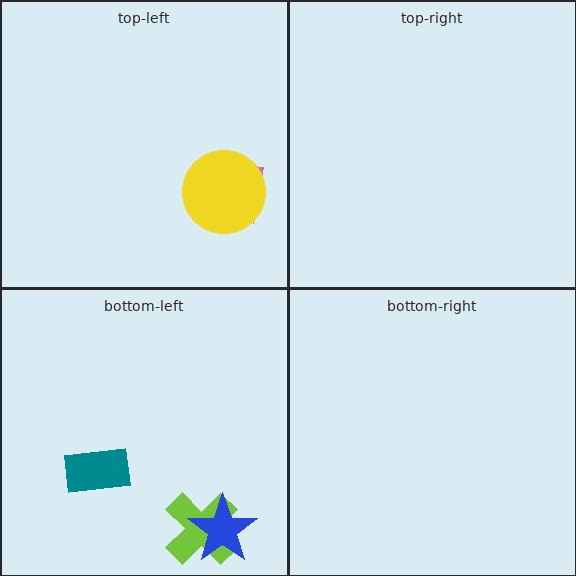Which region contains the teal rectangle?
The bottom-left region.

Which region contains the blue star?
The bottom-left region.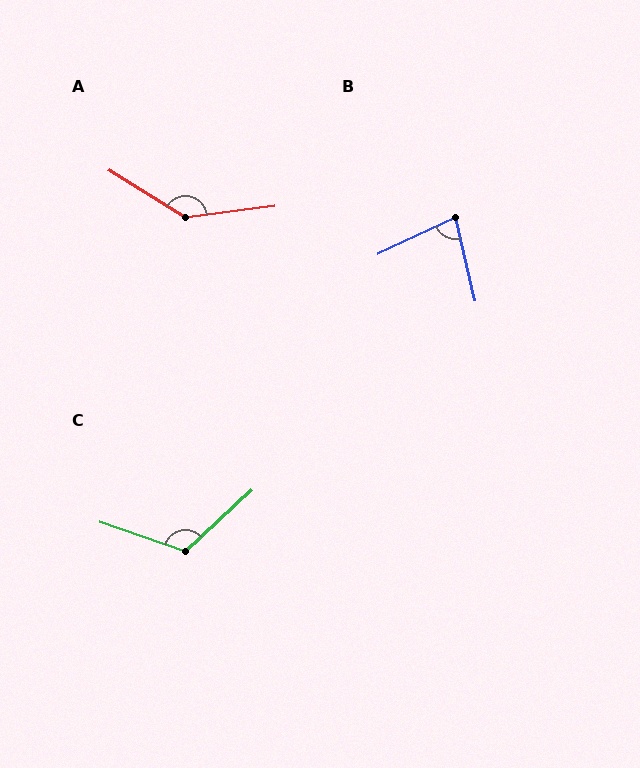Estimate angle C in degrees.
Approximately 118 degrees.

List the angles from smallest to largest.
B (78°), C (118°), A (141°).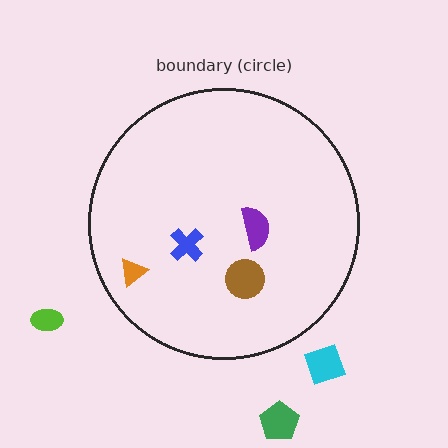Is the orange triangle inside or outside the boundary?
Inside.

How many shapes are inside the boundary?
4 inside, 3 outside.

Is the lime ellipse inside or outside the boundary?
Outside.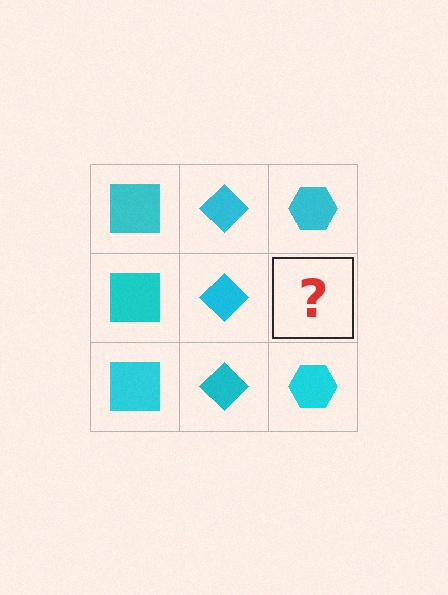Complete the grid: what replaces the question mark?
The question mark should be replaced with a cyan hexagon.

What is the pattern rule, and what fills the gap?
The rule is that each column has a consistent shape. The gap should be filled with a cyan hexagon.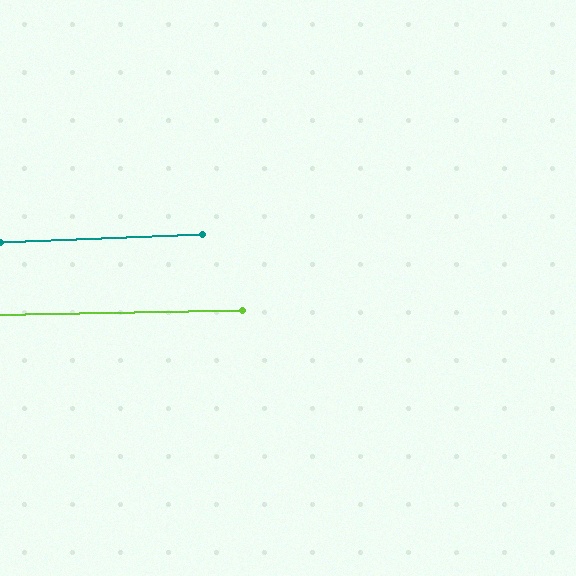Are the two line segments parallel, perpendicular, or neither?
Parallel — their directions differ by only 1.6°.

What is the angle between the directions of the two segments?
Approximately 2 degrees.